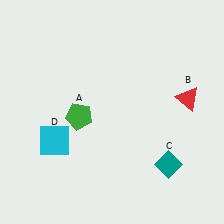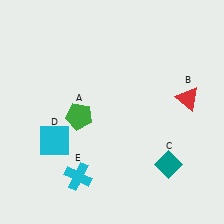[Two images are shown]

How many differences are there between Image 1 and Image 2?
There is 1 difference between the two images.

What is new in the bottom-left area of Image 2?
A cyan cross (E) was added in the bottom-left area of Image 2.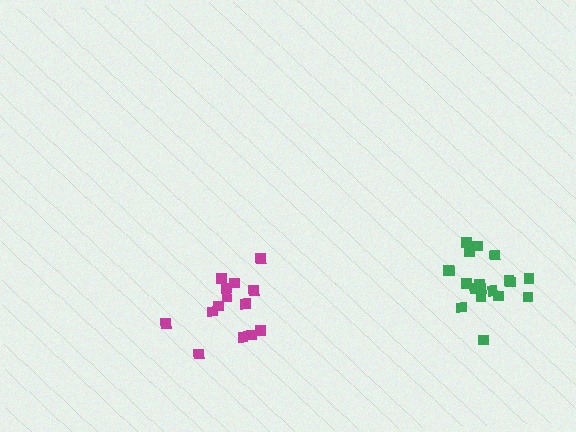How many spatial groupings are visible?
There are 2 spatial groupings.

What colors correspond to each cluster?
The clusters are colored: magenta, green.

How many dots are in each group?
Group 1: 14 dots, Group 2: 19 dots (33 total).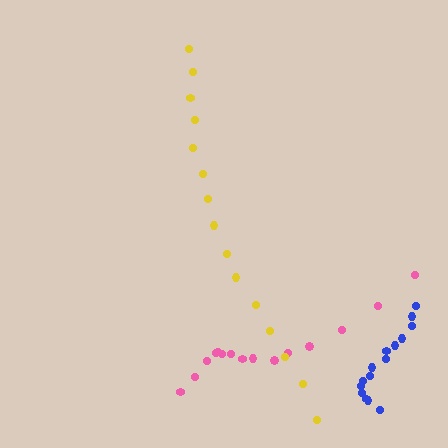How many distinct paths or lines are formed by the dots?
There are 3 distinct paths.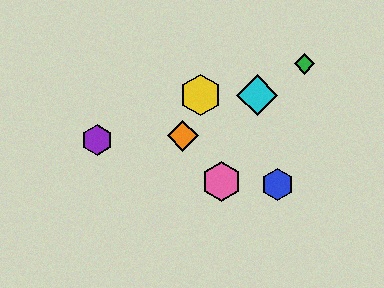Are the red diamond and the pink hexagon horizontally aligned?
No, the red diamond is at y≈95 and the pink hexagon is at y≈181.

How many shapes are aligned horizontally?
3 shapes (the red diamond, the yellow hexagon, the cyan diamond) are aligned horizontally.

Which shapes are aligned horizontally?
The red diamond, the yellow hexagon, the cyan diamond are aligned horizontally.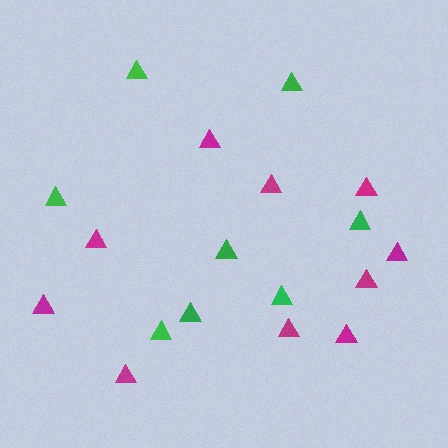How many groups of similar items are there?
There are 2 groups: one group of magenta triangles (10) and one group of green triangles (8).